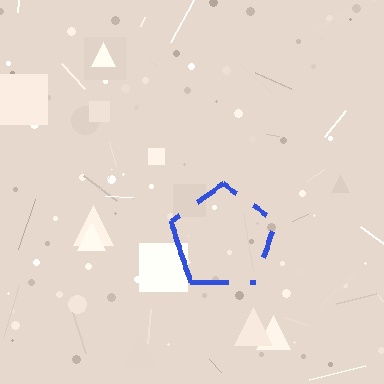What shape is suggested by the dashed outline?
The dashed outline suggests a pentagon.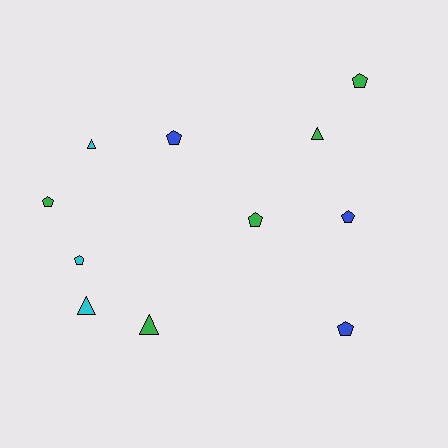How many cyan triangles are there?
There are 2 cyan triangles.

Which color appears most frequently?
Green, with 5 objects.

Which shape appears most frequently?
Pentagon, with 7 objects.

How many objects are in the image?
There are 11 objects.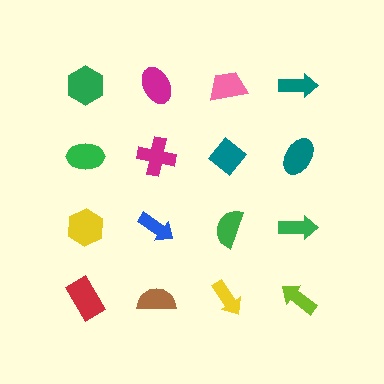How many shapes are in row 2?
4 shapes.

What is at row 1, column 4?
A teal arrow.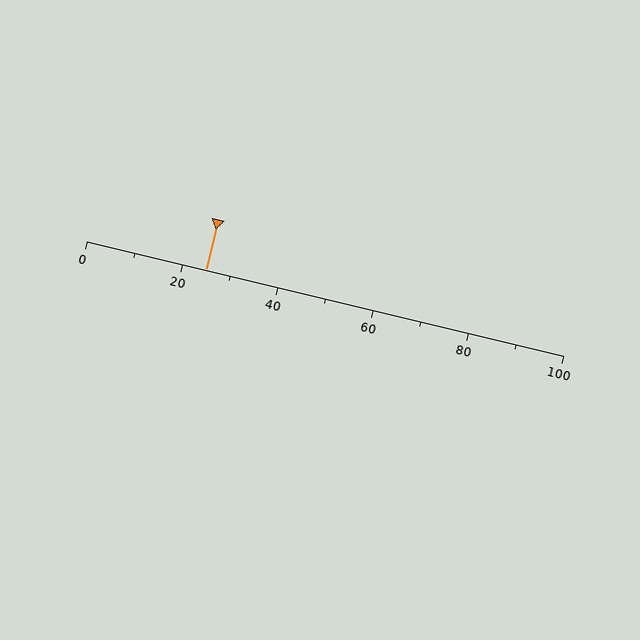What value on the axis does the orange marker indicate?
The marker indicates approximately 25.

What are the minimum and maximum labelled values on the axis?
The axis runs from 0 to 100.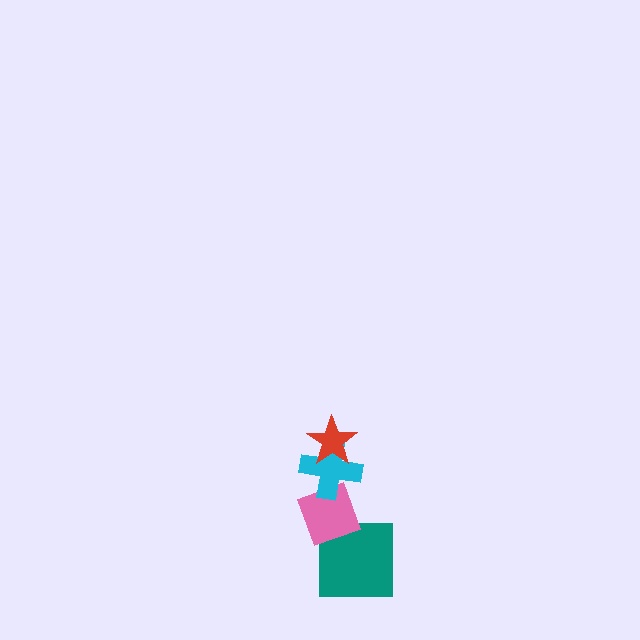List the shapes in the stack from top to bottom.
From top to bottom: the red star, the cyan cross, the pink diamond, the teal square.